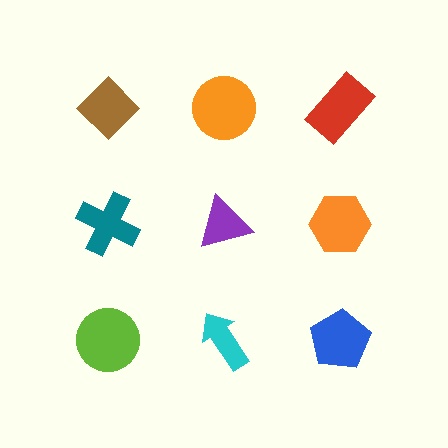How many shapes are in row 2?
3 shapes.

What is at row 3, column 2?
A cyan arrow.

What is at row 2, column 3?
An orange hexagon.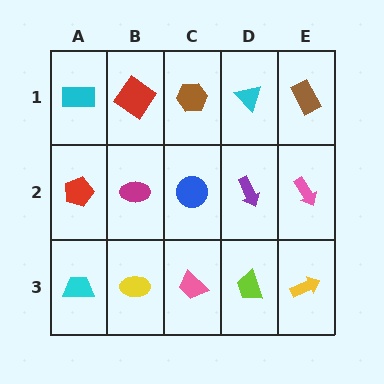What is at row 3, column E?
A yellow arrow.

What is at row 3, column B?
A yellow ellipse.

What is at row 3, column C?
A pink trapezoid.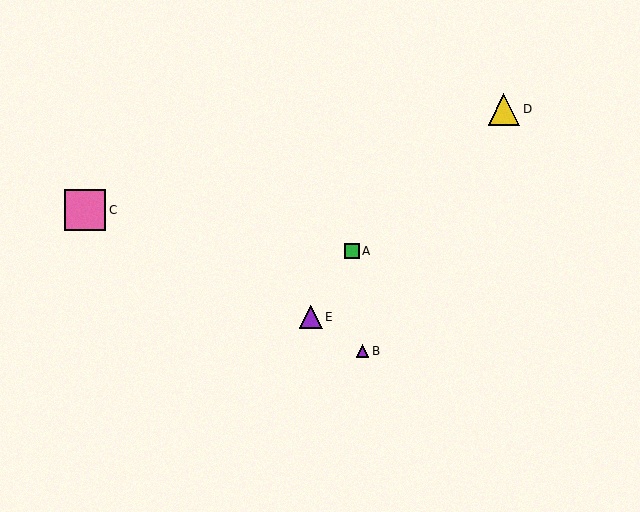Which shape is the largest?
The pink square (labeled C) is the largest.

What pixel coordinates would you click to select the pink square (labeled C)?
Click at (85, 210) to select the pink square C.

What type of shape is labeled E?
Shape E is a purple triangle.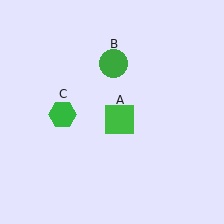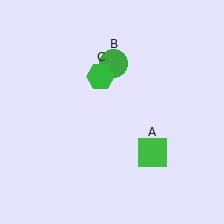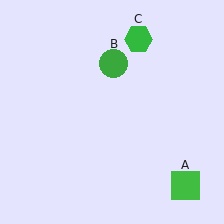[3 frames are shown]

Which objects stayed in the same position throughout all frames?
Green circle (object B) remained stationary.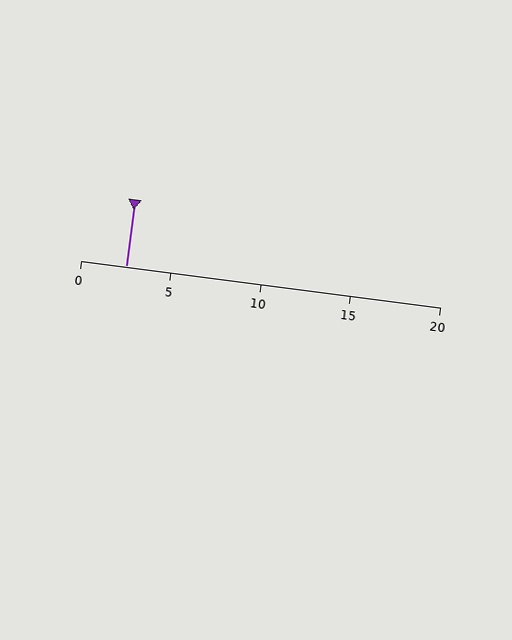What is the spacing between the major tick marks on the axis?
The major ticks are spaced 5 apart.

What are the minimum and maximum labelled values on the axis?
The axis runs from 0 to 20.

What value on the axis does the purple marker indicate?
The marker indicates approximately 2.5.